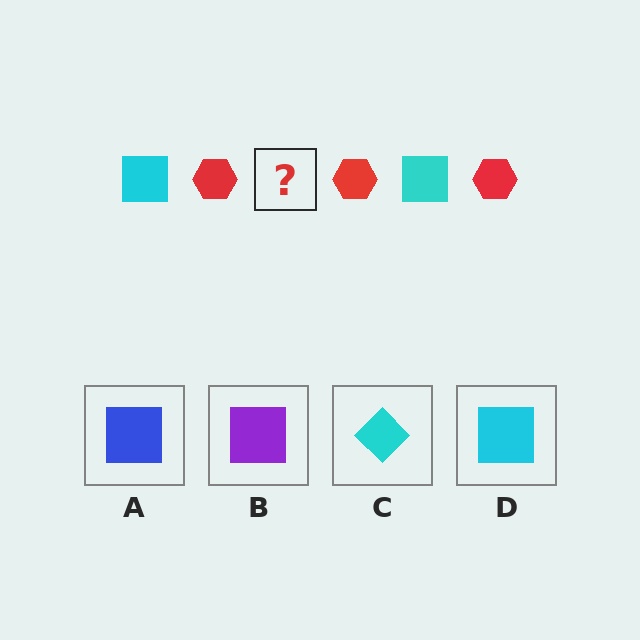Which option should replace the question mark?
Option D.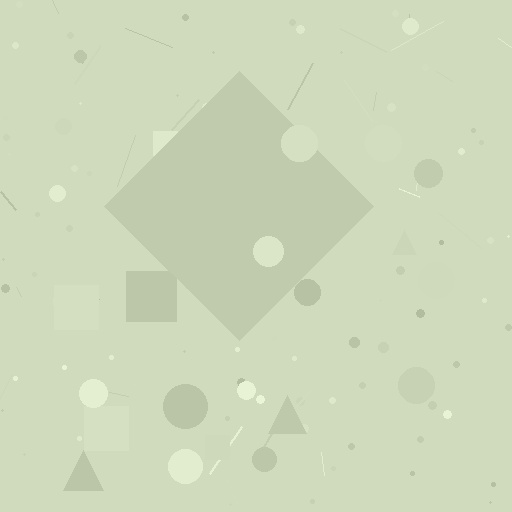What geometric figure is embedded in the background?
A diamond is embedded in the background.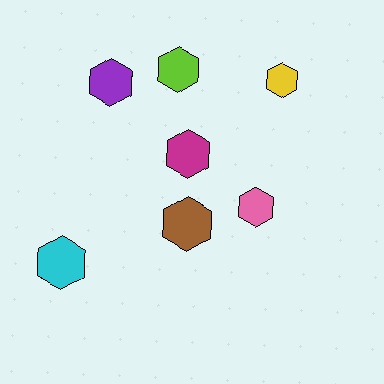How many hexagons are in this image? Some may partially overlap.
There are 7 hexagons.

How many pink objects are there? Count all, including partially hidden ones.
There is 1 pink object.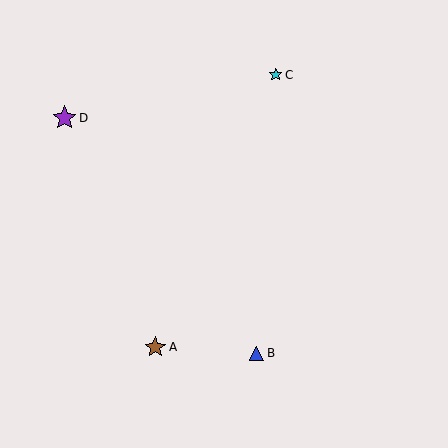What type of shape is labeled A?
Shape A is a brown star.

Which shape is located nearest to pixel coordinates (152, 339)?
The brown star (labeled A) at (155, 347) is nearest to that location.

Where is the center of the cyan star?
The center of the cyan star is at (276, 75).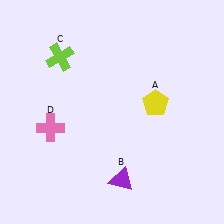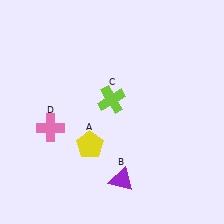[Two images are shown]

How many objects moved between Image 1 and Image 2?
2 objects moved between the two images.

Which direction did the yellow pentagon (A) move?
The yellow pentagon (A) moved left.